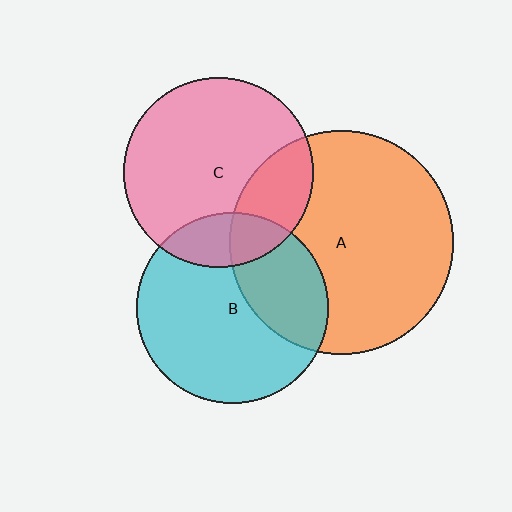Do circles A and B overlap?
Yes.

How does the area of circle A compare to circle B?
Approximately 1.4 times.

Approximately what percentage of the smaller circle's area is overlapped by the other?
Approximately 30%.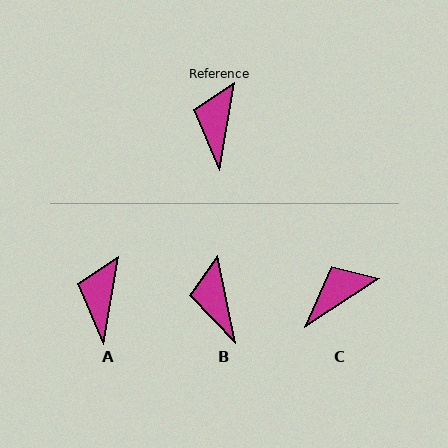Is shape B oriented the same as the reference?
No, it is off by about 21 degrees.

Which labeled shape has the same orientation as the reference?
A.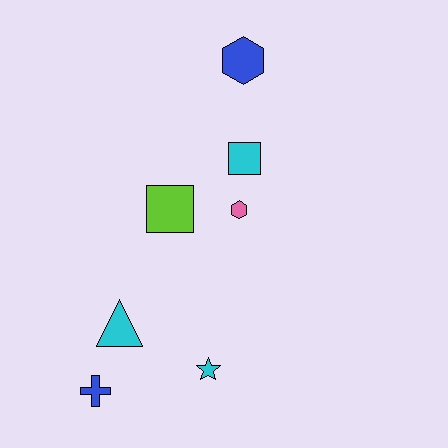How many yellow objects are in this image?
There are no yellow objects.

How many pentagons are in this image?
There are no pentagons.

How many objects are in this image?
There are 7 objects.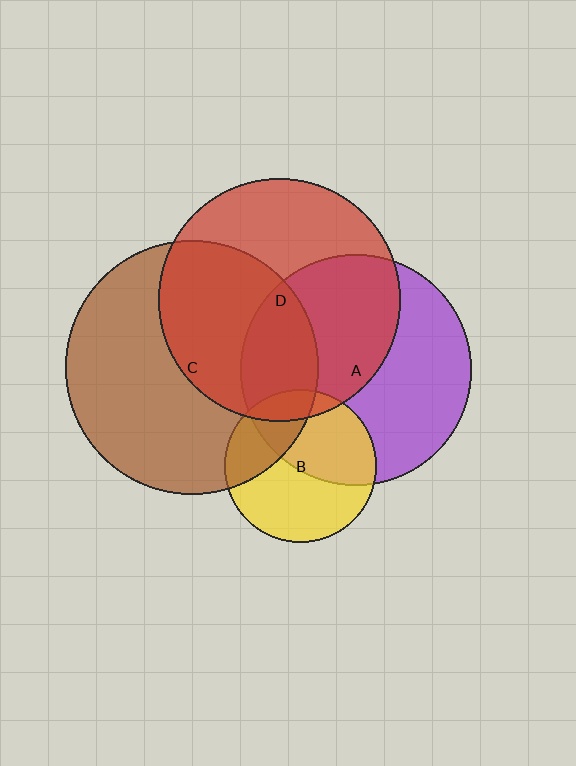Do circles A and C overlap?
Yes.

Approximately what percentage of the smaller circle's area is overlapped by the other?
Approximately 25%.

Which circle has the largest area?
Circle C (brown).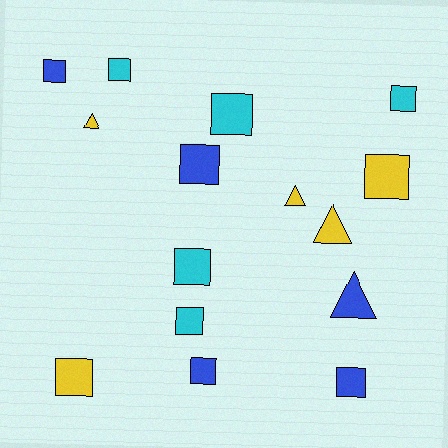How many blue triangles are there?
There is 1 blue triangle.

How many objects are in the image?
There are 15 objects.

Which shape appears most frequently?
Square, with 11 objects.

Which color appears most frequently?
Blue, with 5 objects.